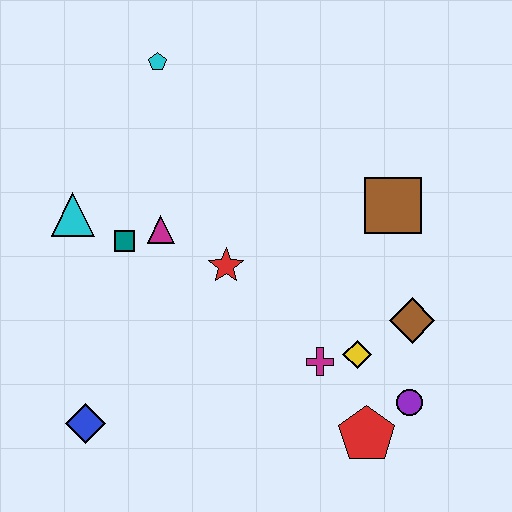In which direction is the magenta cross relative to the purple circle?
The magenta cross is to the left of the purple circle.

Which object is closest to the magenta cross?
The yellow diamond is closest to the magenta cross.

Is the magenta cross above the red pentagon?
Yes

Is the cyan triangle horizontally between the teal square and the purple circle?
No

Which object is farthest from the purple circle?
The cyan pentagon is farthest from the purple circle.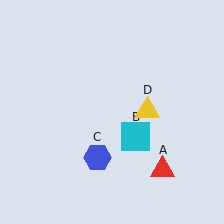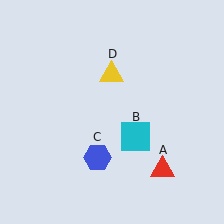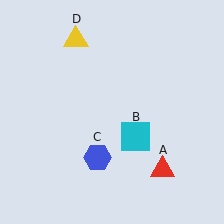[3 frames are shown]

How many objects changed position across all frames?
1 object changed position: yellow triangle (object D).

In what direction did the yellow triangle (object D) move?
The yellow triangle (object D) moved up and to the left.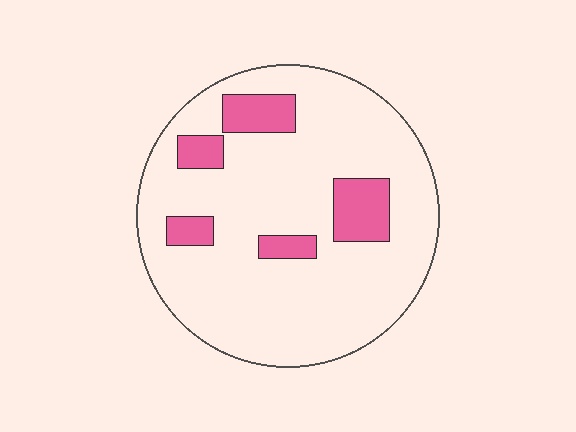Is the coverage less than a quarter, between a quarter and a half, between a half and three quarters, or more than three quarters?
Less than a quarter.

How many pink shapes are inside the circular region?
5.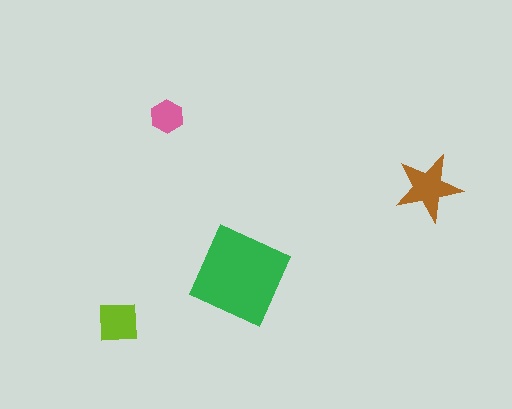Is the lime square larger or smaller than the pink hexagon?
Larger.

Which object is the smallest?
The pink hexagon.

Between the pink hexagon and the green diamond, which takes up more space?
The green diamond.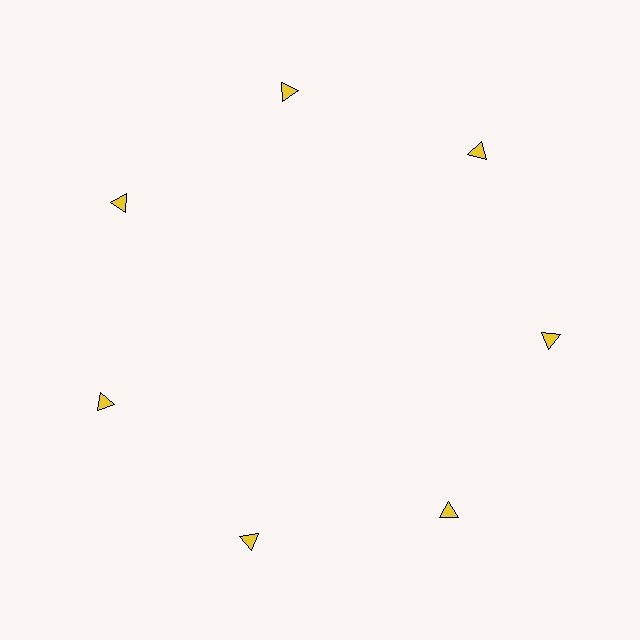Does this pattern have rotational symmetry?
Yes, this pattern has 7-fold rotational symmetry. It looks the same after rotating 51 degrees around the center.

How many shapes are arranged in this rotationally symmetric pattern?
There are 7 shapes, arranged in 7 groups of 1.